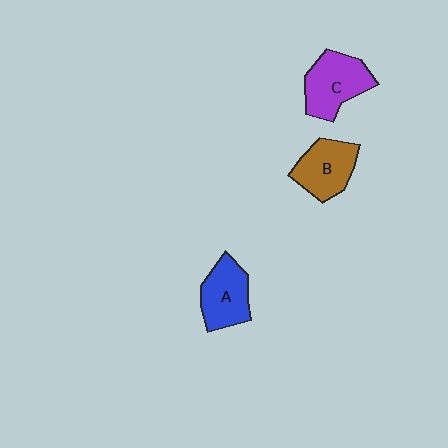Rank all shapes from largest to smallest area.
From largest to smallest: C (purple), B (brown), A (blue).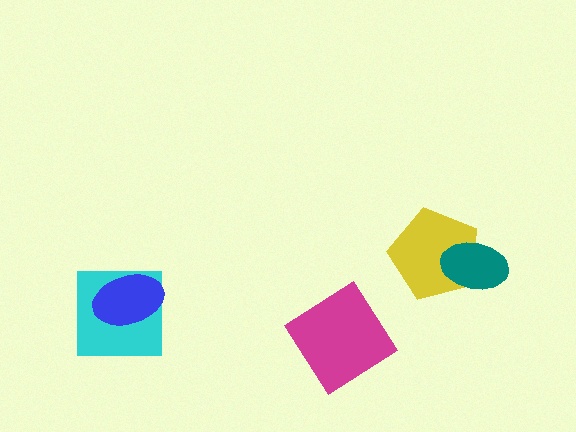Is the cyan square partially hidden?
Yes, it is partially covered by another shape.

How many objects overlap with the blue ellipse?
1 object overlaps with the blue ellipse.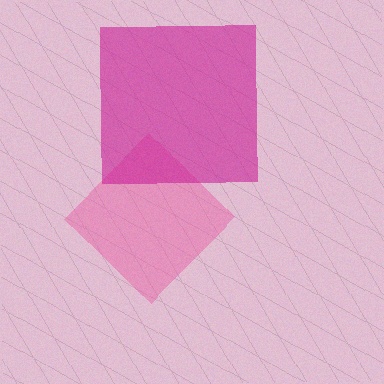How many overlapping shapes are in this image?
There are 2 overlapping shapes in the image.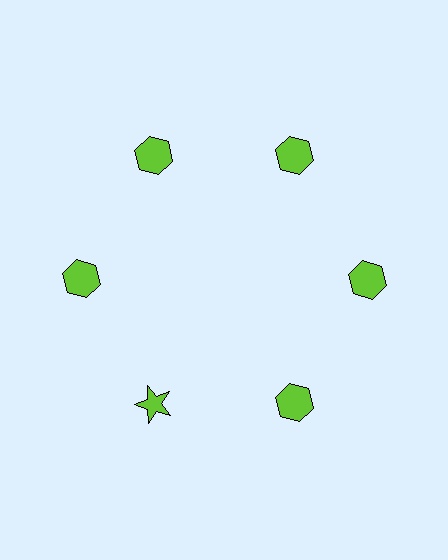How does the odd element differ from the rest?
It has a different shape: star instead of hexagon.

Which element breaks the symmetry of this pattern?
The lime star at roughly the 7 o'clock position breaks the symmetry. All other shapes are lime hexagons.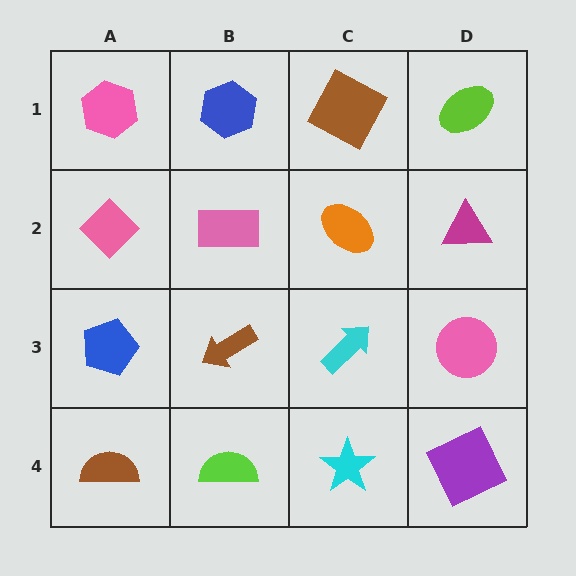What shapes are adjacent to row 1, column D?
A magenta triangle (row 2, column D), a brown square (row 1, column C).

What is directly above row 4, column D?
A pink circle.